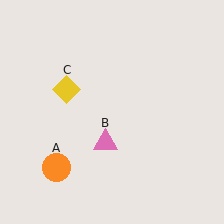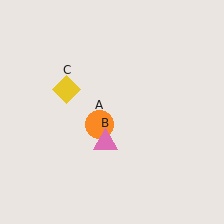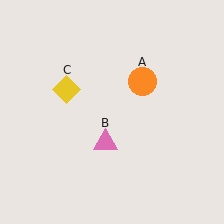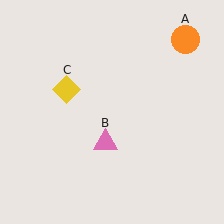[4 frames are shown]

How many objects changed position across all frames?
1 object changed position: orange circle (object A).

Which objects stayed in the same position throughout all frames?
Pink triangle (object B) and yellow diamond (object C) remained stationary.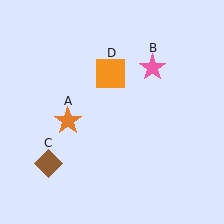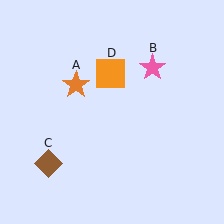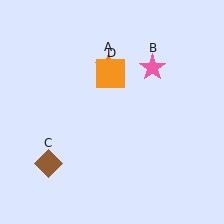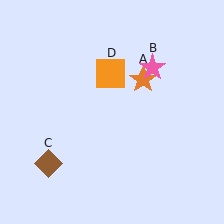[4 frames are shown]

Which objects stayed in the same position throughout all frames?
Pink star (object B) and brown diamond (object C) and orange square (object D) remained stationary.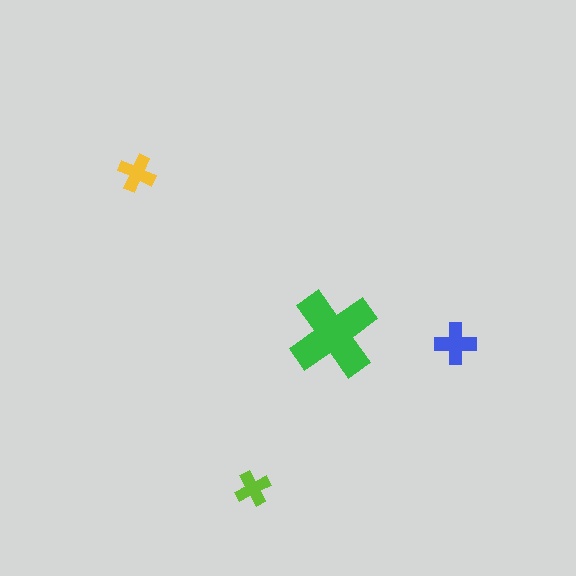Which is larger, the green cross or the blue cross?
The green one.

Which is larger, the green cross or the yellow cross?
The green one.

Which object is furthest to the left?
The yellow cross is leftmost.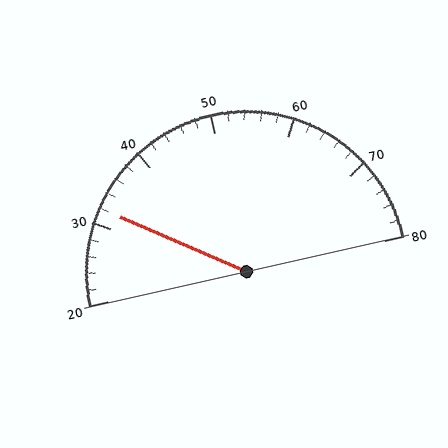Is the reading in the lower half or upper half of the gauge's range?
The reading is in the lower half of the range (20 to 80).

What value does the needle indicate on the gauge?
The needle indicates approximately 32.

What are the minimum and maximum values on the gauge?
The gauge ranges from 20 to 80.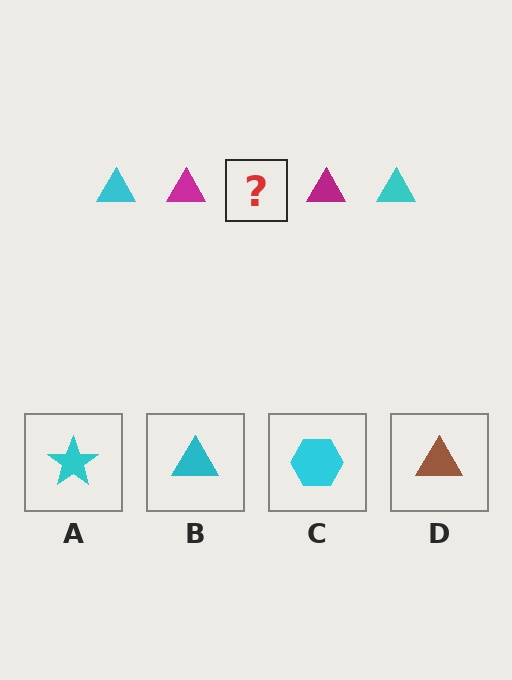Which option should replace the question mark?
Option B.